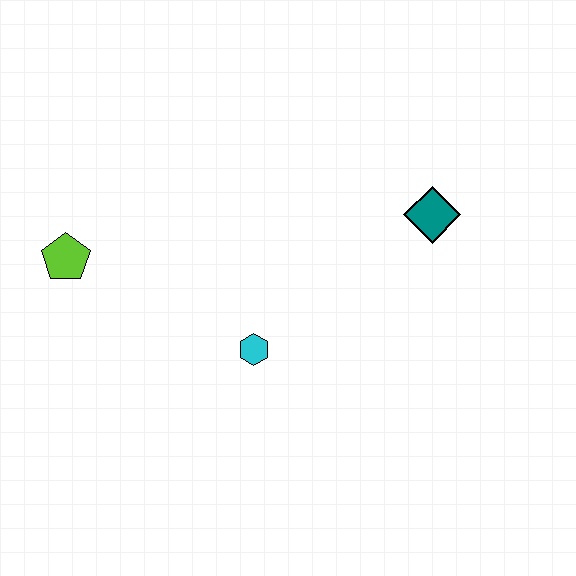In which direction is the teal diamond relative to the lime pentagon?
The teal diamond is to the right of the lime pentagon.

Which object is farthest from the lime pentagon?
The teal diamond is farthest from the lime pentagon.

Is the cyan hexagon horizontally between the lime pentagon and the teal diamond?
Yes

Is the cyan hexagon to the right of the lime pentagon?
Yes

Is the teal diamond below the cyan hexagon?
No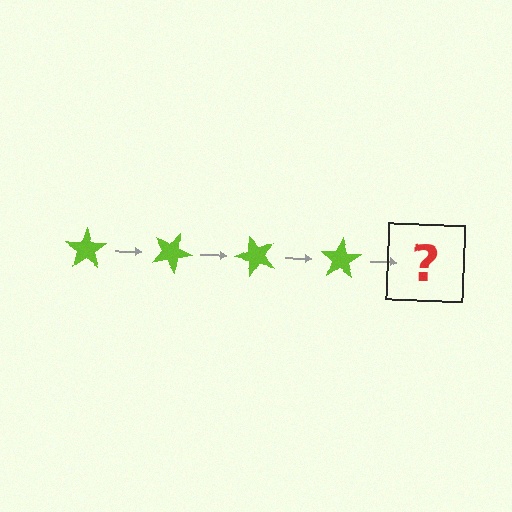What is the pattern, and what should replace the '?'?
The pattern is that the star rotates 25 degrees each step. The '?' should be a lime star rotated 100 degrees.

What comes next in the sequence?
The next element should be a lime star rotated 100 degrees.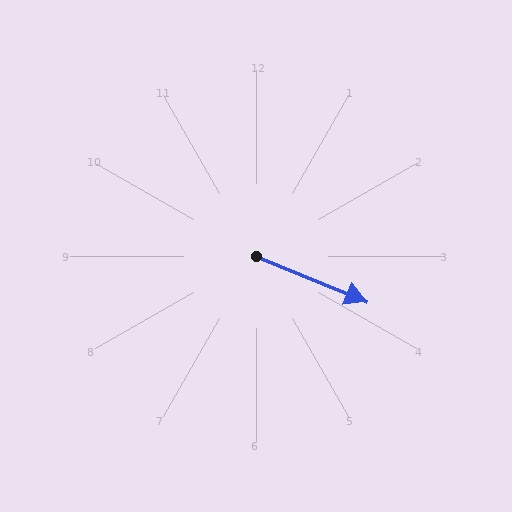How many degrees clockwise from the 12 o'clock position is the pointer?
Approximately 112 degrees.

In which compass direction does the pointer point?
East.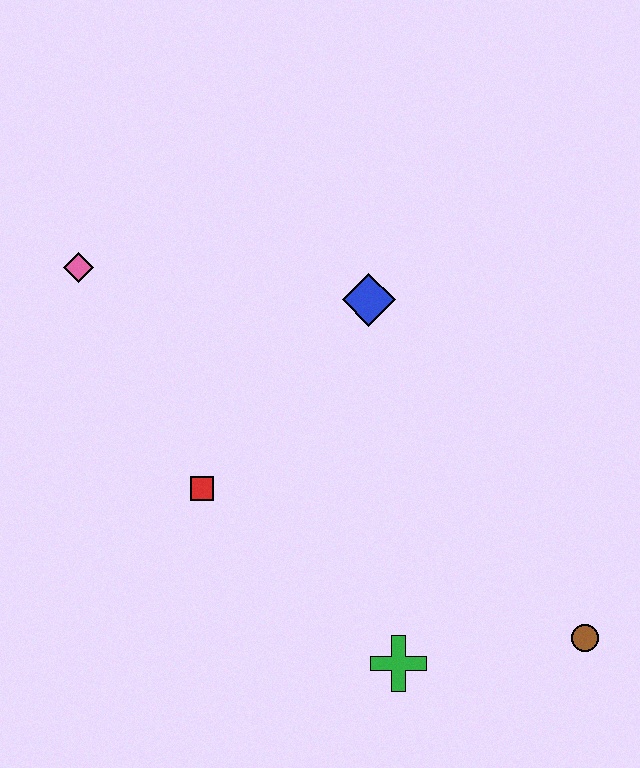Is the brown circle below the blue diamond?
Yes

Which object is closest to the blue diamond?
The red square is closest to the blue diamond.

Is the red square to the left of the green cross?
Yes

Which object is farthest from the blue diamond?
The brown circle is farthest from the blue diamond.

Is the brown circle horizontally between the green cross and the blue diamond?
No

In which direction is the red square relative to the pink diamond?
The red square is below the pink diamond.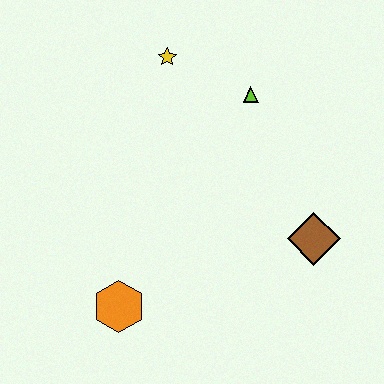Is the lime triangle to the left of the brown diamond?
Yes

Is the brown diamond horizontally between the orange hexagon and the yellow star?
No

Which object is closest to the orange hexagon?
The brown diamond is closest to the orange hexagon.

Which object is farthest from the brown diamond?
The yellow star is farthest from the brown diamond.